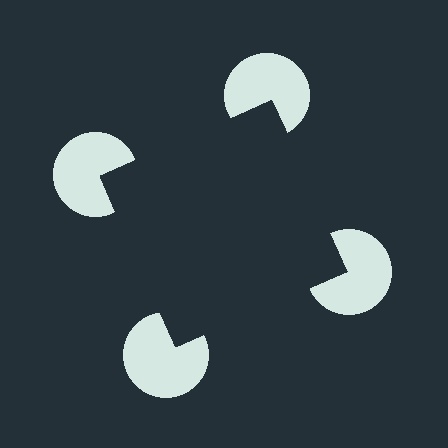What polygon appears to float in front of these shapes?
An illusory square — its edges are inferred from the aligned wedge cuts in the pac-man discs, not physically drawn.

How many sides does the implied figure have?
4 sides.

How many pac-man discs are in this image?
There are 4 — one at each vertex of the illusory square.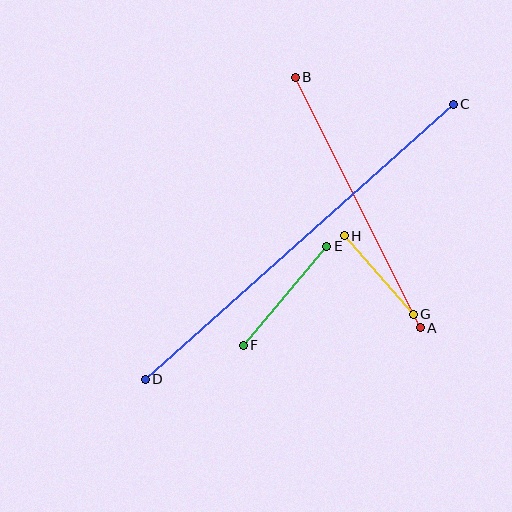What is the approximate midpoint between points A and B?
The midpoint is at approximately (358, 203) pixels.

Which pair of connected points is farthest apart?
Points C and D are farthest apart.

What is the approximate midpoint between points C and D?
The midpoint is at approximately (299, 242) pixels.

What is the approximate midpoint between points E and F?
The midpoint is at approximately (285, 296) pixels.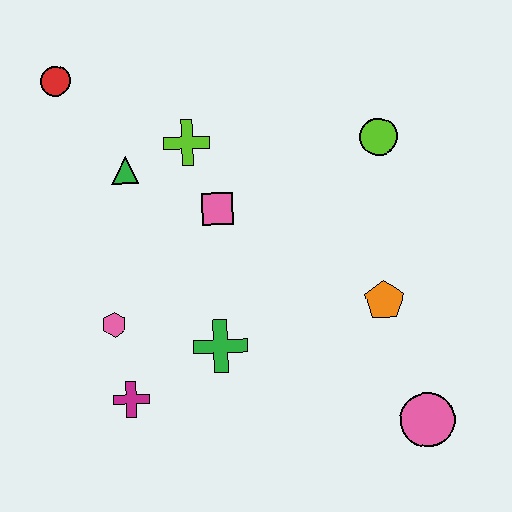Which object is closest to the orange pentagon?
The pink circle is closest to the orange pentagon.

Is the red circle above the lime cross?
Yes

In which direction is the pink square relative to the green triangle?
The pink square is to the right of the green triangle.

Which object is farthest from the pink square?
The pink circle is farthest from the pink square.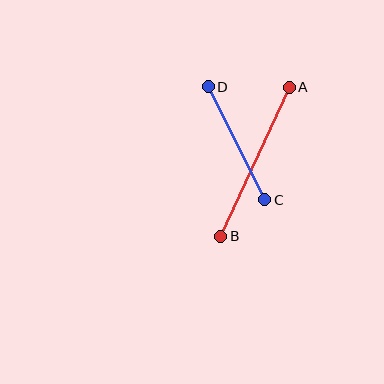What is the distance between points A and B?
The distance is approximately 164 pixels.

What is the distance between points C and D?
The distance is approximately 126 pixels.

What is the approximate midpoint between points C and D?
The midpoint is at approximately (237, 143) pixels.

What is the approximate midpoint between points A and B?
The midpoint is at approximately (255, 162) pixels.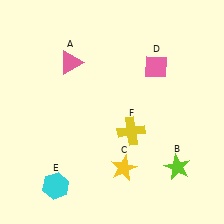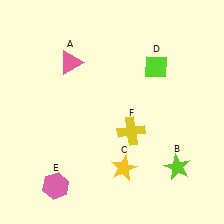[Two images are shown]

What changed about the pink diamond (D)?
In Image 1, D is pink. In Image 2, it changed to lime.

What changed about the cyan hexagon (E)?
In Image 1, E is cyan. In Image 2, it changed to pink.